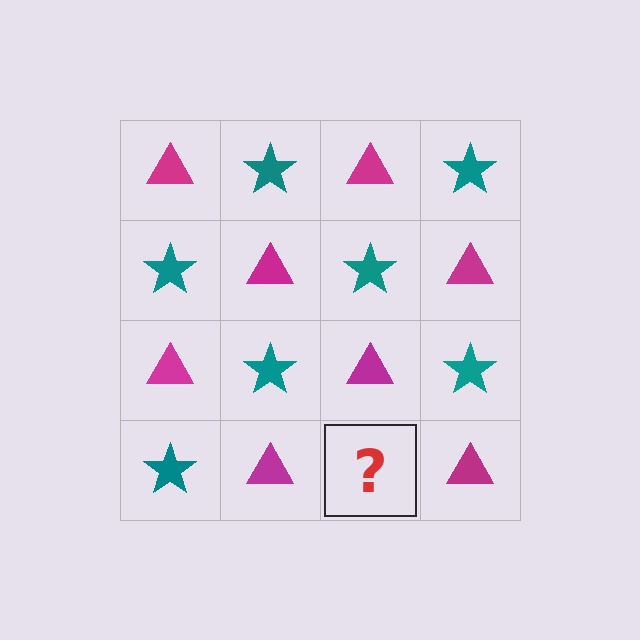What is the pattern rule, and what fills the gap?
The rule is that it alternates magenta triangle and teal star in a checkerboard pattern. The gap should be filled with a teal star.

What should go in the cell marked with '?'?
The missing cell should contain a teal star.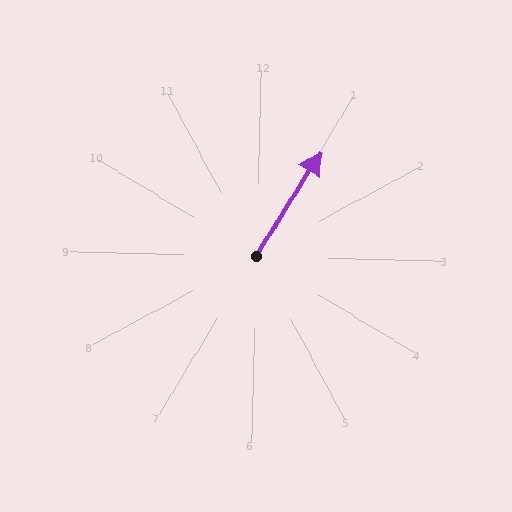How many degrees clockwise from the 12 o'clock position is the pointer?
Approximately 30 degrees.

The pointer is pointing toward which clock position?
Roughly 1 o'clock.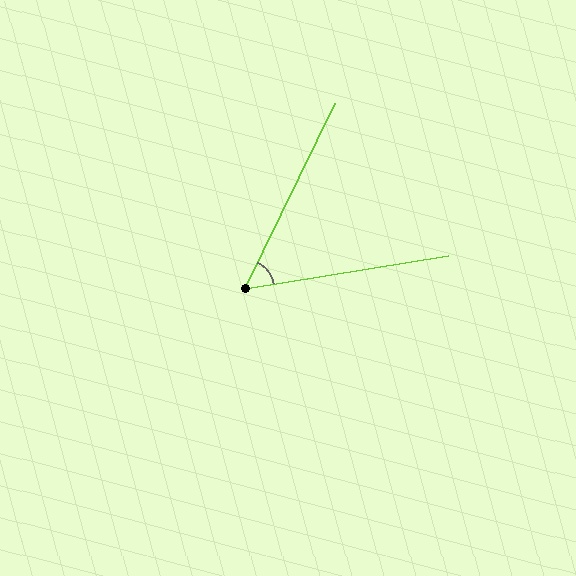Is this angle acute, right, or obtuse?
It is acute.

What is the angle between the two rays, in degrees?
Approximately 55 degrees.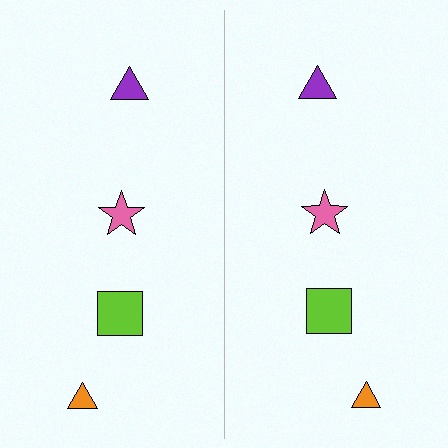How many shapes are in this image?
There are 8 shapes in this image.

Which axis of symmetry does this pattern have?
The pattern has a vertical axis of symmetry running through the center of the image.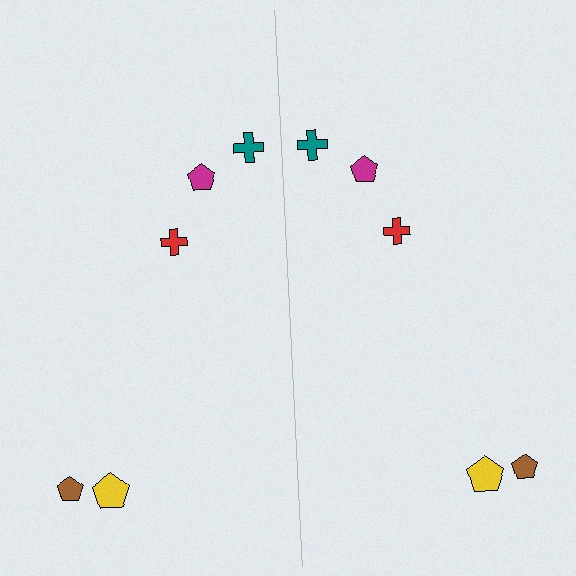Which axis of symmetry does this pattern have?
The pattern has a vertical axis of symmetry running through the center of the image.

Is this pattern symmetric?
Yes, this pattern has bilateral (reflection) symmetry.